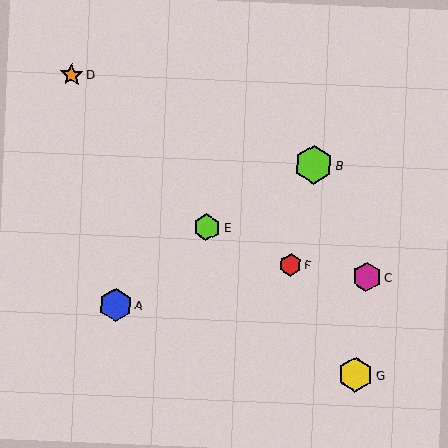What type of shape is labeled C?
Shape C is a magenta hexagon.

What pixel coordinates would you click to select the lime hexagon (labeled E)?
Click at (207, 227) to select the lime hexagon E.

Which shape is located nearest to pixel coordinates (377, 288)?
The magenta hexagon (labeled C) at (367, 277) is nearest to that location.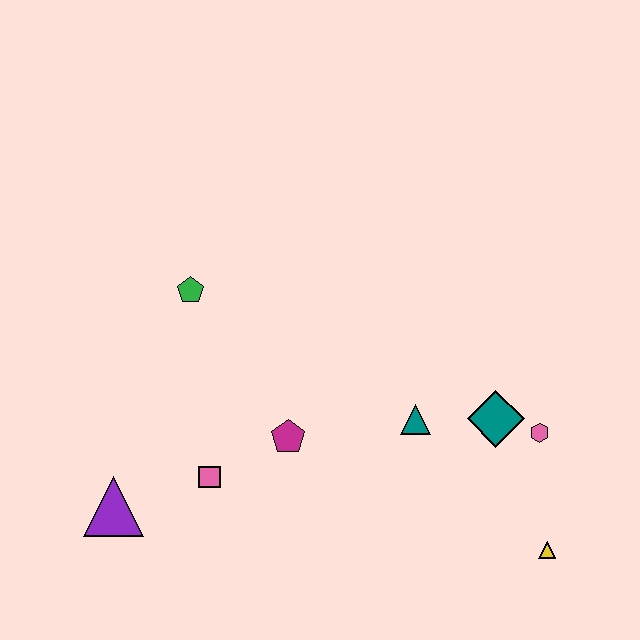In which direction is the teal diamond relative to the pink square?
The teal diamond is to the right of the pink square.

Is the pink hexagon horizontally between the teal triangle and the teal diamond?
No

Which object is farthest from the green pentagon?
The yellow triangle is farthest from the green pentagon.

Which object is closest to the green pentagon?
The magenta pentagon is closest to the green pentagon.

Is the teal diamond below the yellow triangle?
No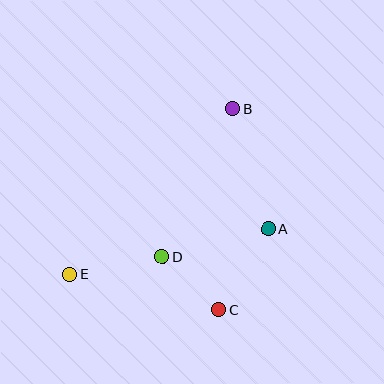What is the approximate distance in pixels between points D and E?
The distance between D and E is approximately 95 pixels.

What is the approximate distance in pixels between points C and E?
The distance between C and E is approximately 153 pixels.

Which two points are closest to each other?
Points C and D are closest to each other.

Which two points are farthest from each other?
Points B and E are farthest from each other.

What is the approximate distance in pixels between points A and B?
The distance between A and B is approximately 126 pixels.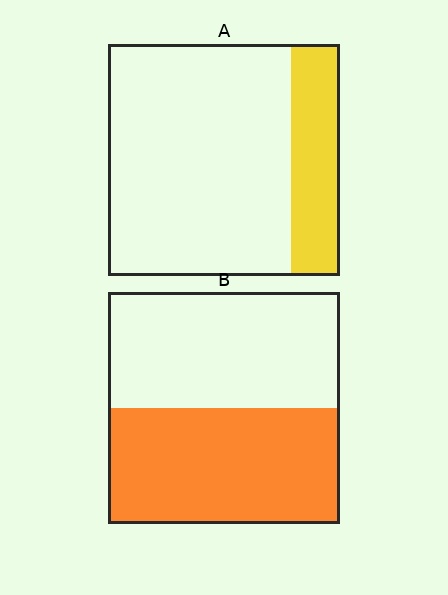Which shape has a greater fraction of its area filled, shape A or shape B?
Shape B.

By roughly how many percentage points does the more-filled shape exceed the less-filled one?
By roughly 30 percentage points (B over A).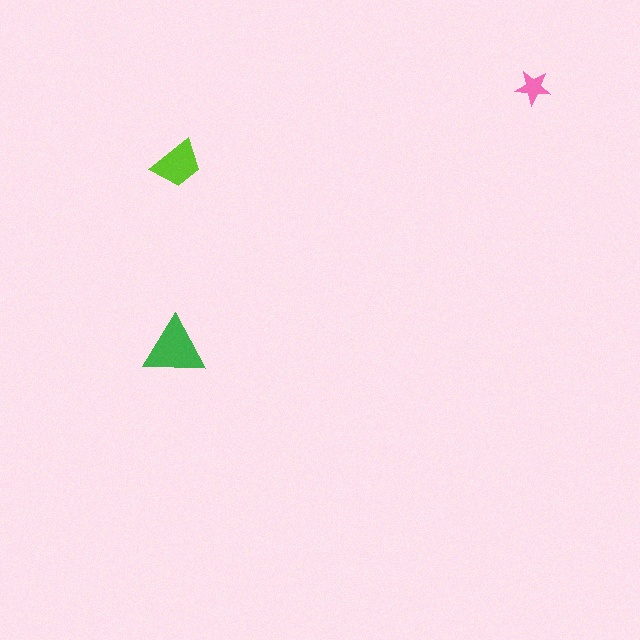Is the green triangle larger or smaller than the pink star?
Larger.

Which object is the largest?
The green triangle.